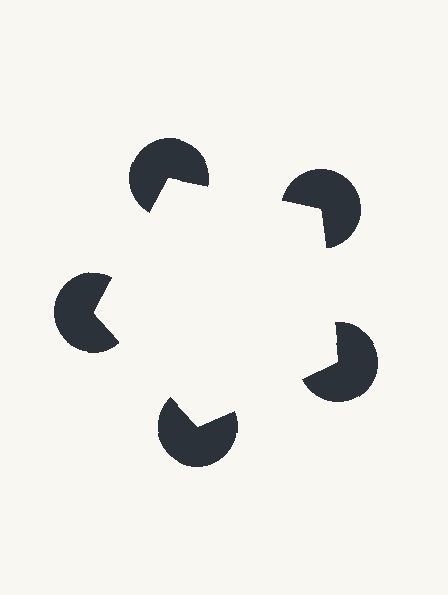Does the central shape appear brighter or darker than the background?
It typically appears slightly brighter than the background, even though no actual brightness change is drawn.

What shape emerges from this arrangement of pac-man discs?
An illusory pentagon — its edges are inferred from the aligned wedge cuts in the pac-man discs, not physically drawn.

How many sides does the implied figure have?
5 sides.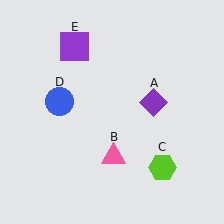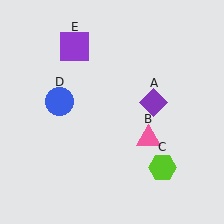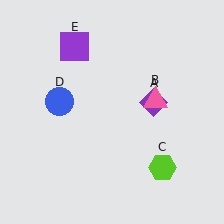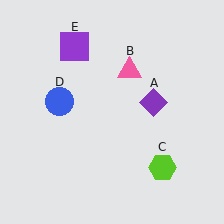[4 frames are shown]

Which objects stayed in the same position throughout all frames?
Purple diamond (object A) and lime hexagon (object C) and blue circle (object D) and purple square (object E) remained stationary.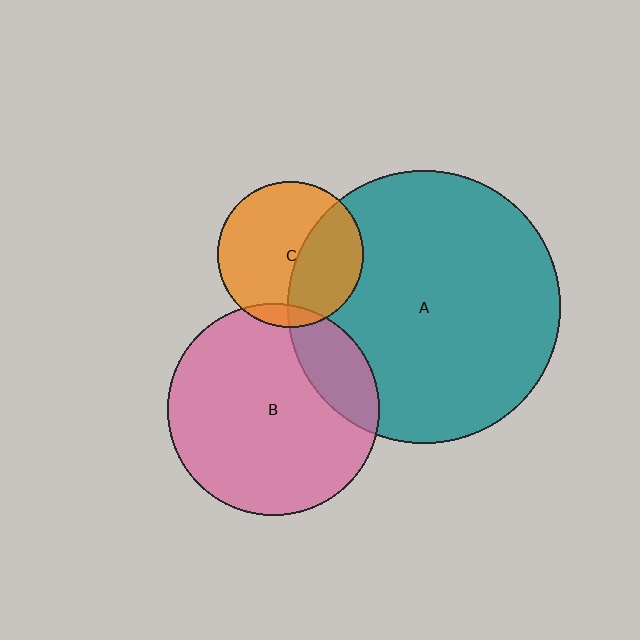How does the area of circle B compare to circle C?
Approximately 2.1 times.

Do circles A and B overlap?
Yes.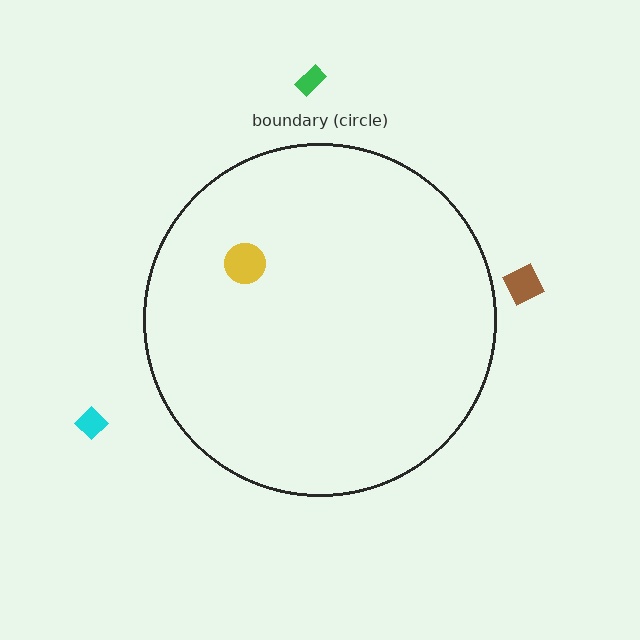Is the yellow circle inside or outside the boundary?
Inside.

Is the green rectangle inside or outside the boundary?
Outside.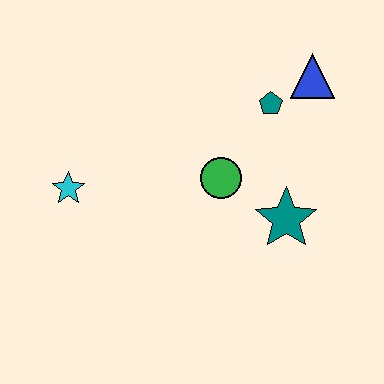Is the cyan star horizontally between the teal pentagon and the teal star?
No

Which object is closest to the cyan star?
The green circle is closest to the cyan star.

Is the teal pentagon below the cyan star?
No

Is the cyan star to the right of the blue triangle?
No